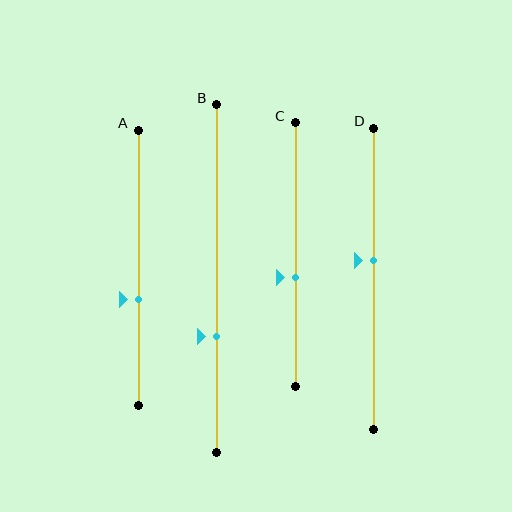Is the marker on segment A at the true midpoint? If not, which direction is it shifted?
No, the marker on segment A is shifted downward by about 11% of the segment length.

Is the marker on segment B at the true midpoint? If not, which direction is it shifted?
No, the marker on segment B is shifted downward by about 17% of the segment length.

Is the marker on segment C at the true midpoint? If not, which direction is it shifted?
No, the marker on segment C is shifted downward by about 9% of the segment length.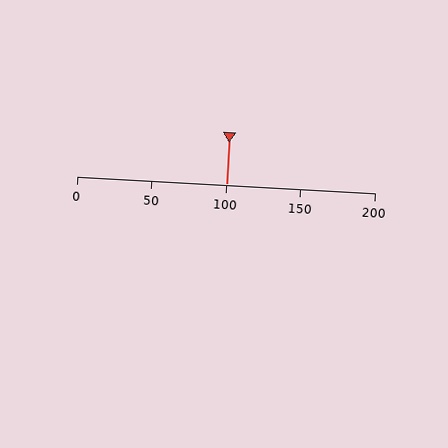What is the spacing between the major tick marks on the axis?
The major ticks are spaced 50 apart.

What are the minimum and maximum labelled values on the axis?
The axis runs from 0 to 200.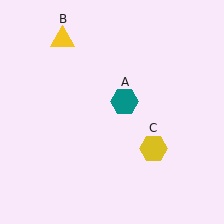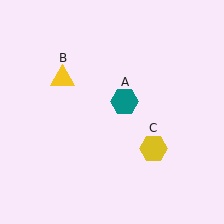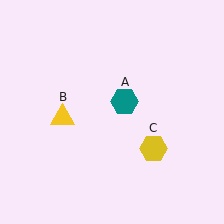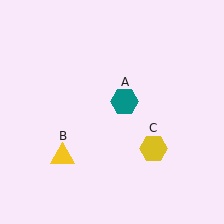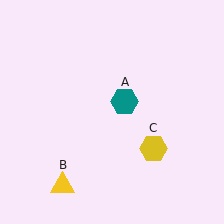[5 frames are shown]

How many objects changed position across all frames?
1 object changed position: yellow triangle (object B).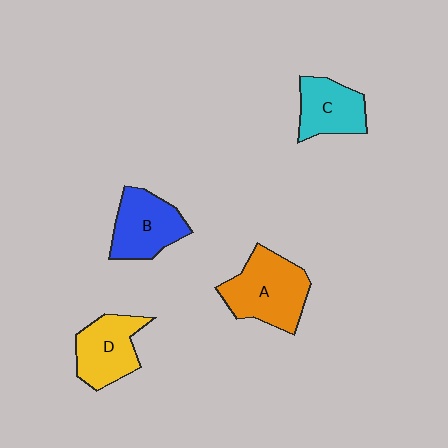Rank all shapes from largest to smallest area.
From largest to smallest: A (orange), B (blue), D (yellow), C (cyan).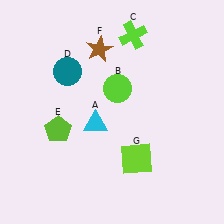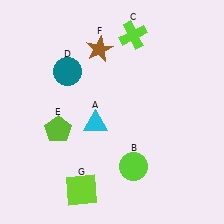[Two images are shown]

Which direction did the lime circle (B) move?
The lime circle (B) moved down.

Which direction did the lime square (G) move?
The lime square (G) moved left.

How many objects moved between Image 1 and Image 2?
2 objects moved between the two images.